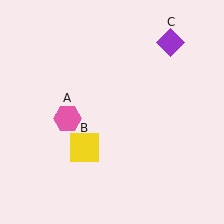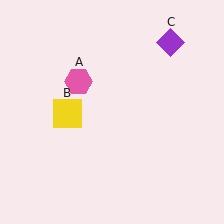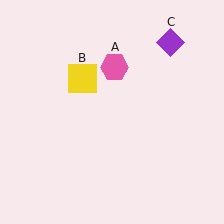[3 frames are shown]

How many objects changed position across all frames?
2 objects changed position: pink hexagon (object A), yellow square (object B).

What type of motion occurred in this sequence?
The pink hexagon (object A), yellow square (object B) rotated clockwise around the center of the scene.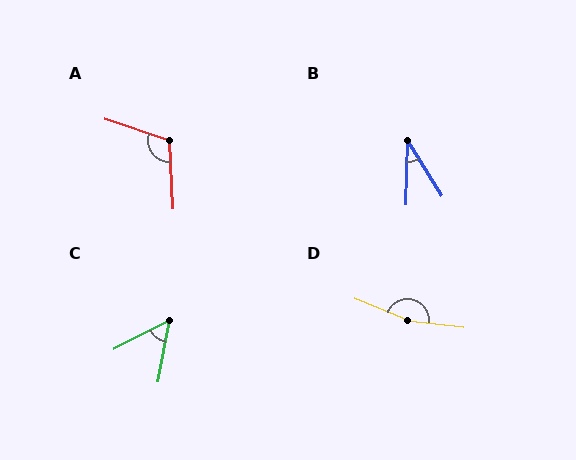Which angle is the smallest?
B, at approximately 33 degrees.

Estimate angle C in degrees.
Approximately 52 degrees.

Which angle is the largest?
D, at approximately 164 degrees.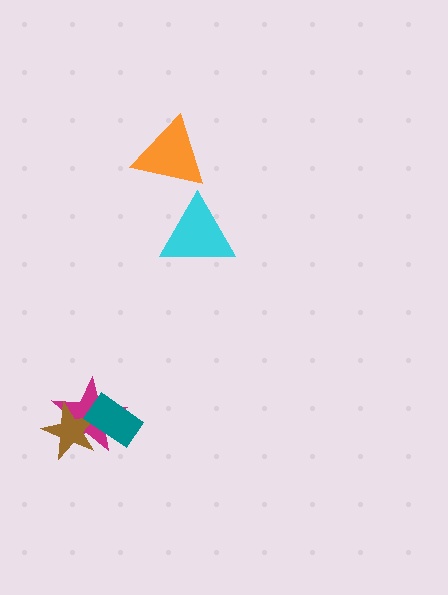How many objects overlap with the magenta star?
2 objects overlap with the magenta star.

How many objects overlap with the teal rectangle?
2 objects overlap with the teal rectangle.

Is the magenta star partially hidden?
Yes, it is partially covered by another shape.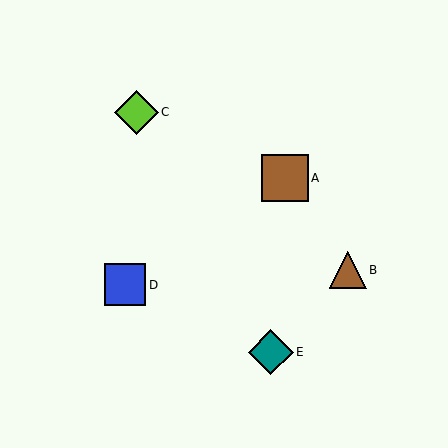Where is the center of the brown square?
The center of the brown square is at (285, 178).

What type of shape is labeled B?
Shape B is a brown triangle.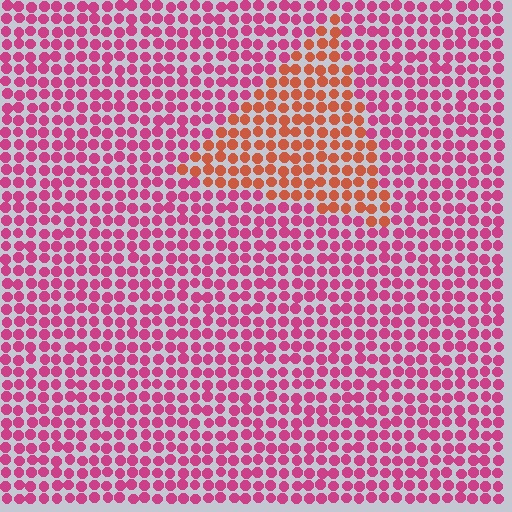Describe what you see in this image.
The image is filled with small magenta elements in a uniform arrangement. A triangle-shaped region is visible where the elements are tinted to a slightly different hue, forming a subtle color boundary.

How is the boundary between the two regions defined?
The boundary is defined purely by a slight shift in hue (about 42 degrees). Spacing, size, and orientation are identical on both sides.